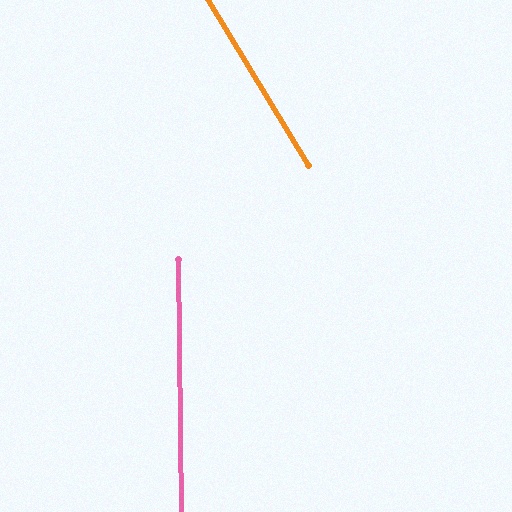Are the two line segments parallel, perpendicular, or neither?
Neither parallel nor perpendicular — they differ by about 31°.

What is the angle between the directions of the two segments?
Approximately 31 degrees.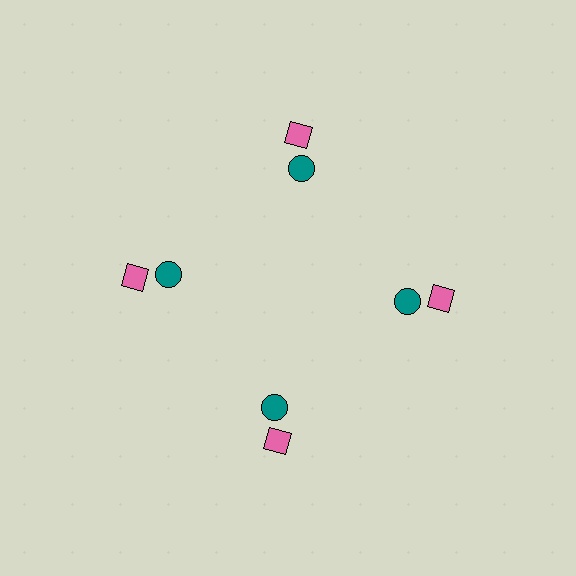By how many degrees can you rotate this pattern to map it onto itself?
The pattern maps onto itself every 90 degrees of rotation.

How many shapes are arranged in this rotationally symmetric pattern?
There are 8 shapes, arranged in 4 groups of 2.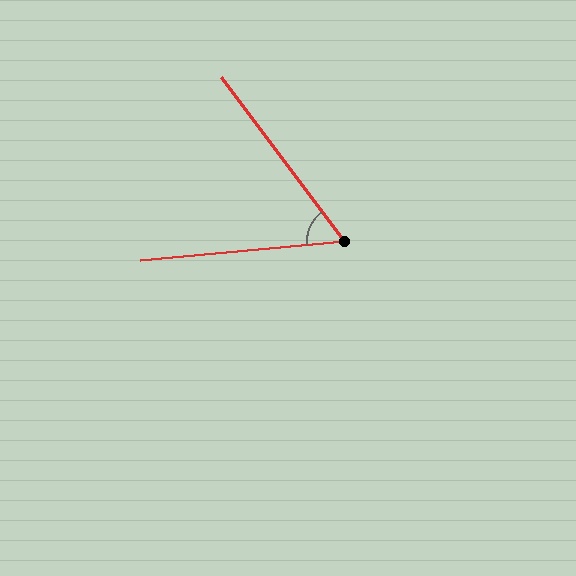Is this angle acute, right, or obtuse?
It is acute.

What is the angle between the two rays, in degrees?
Approximately 59 degrees.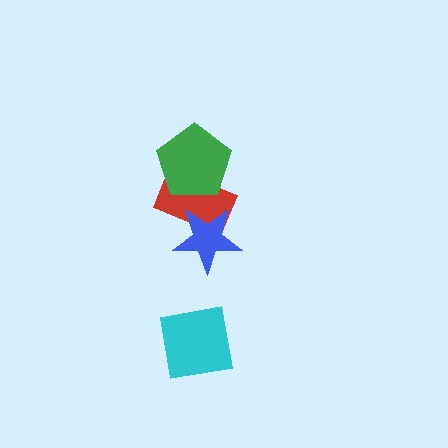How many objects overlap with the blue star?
1 object overlaps with the blue star.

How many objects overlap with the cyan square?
0 objects overlap with the cyan square.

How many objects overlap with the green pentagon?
1 object overlaps with the green pentagon.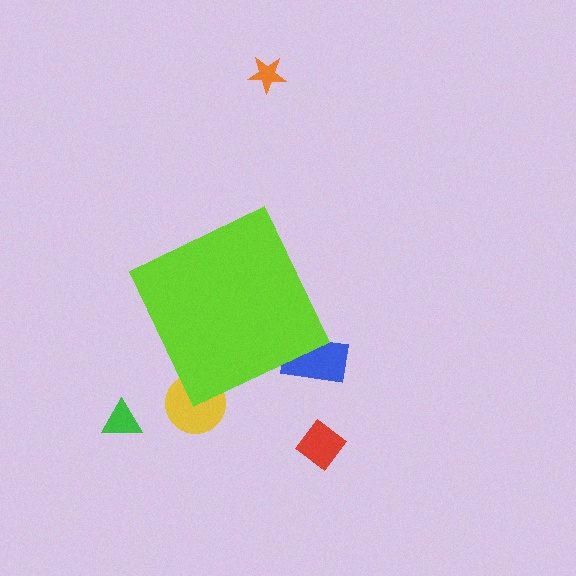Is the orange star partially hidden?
No, the orange star is fully visible.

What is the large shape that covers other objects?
A lime diamond.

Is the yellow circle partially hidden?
Yes, the yellow circle is partially hidden behind the lime diamond.